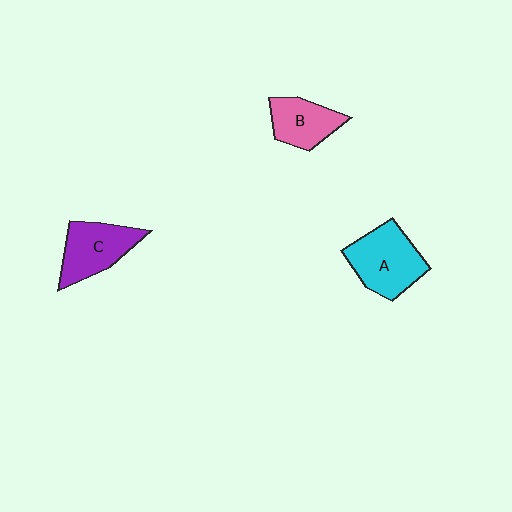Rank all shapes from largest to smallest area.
From largest to smallest: A (cyan), C (purple), B (pink).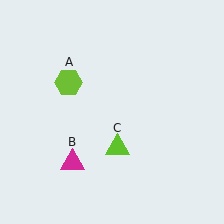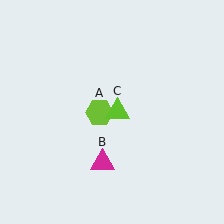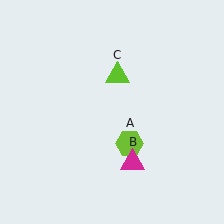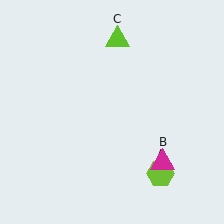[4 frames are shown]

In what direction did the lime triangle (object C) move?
The lime triangle (object C) moved up.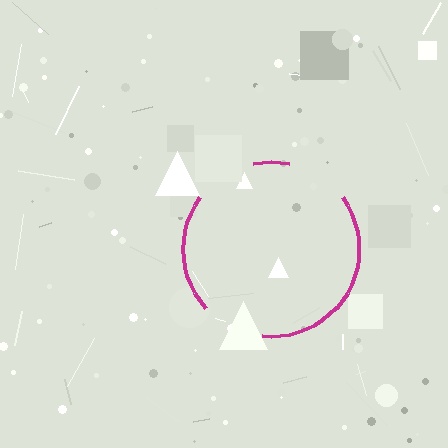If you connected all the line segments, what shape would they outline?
They would outline a circle.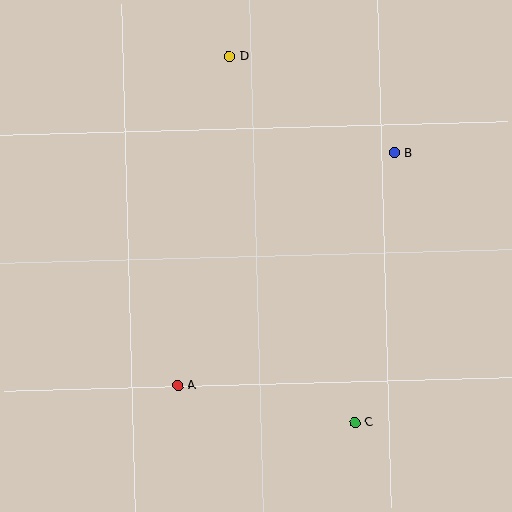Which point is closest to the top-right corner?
Point B is closest to the top-right corner.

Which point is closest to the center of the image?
Point A at (178, 386) is closest to the center.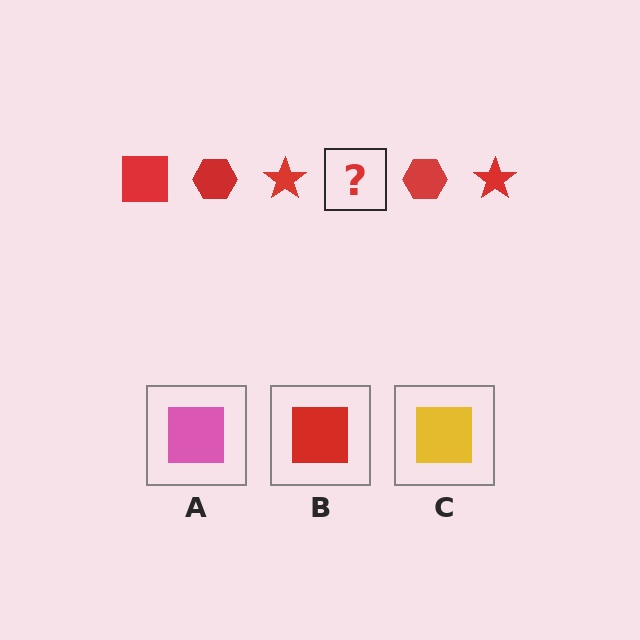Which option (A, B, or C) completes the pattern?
B.